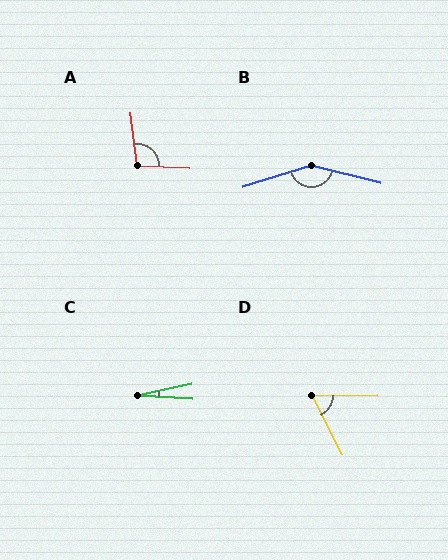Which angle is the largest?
B, at approximately 149 degrees.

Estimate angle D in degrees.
Approximately 63 degrees.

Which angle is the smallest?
C, at approximately 16 degrees.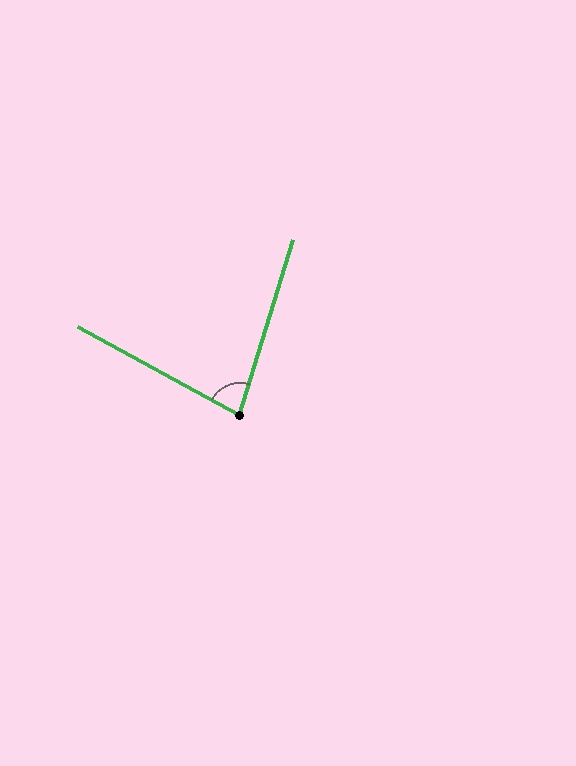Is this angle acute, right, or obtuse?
It is acute.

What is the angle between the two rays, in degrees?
Approximately 78 degrees.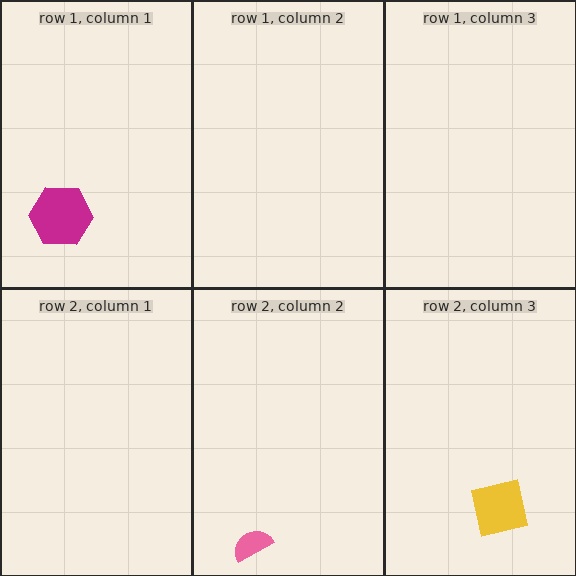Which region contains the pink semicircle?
The row 2, column 2 region.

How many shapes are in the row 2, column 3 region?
1.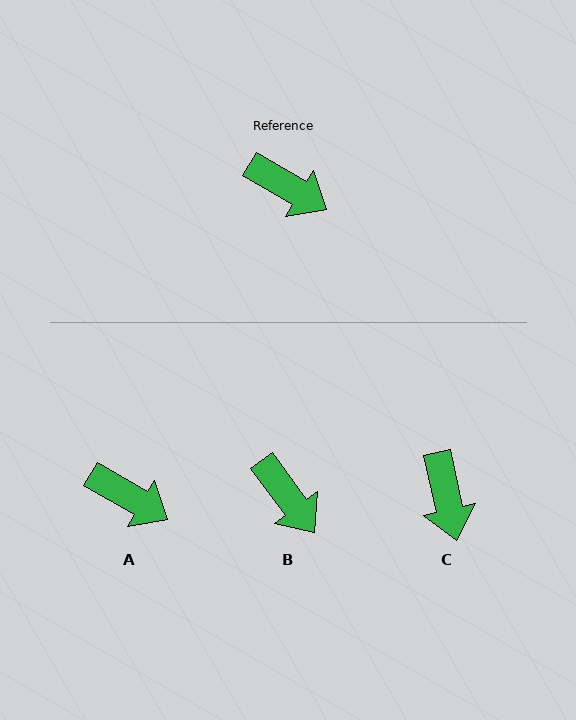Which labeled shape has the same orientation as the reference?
A.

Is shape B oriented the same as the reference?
No, it is off by about 23 degrees.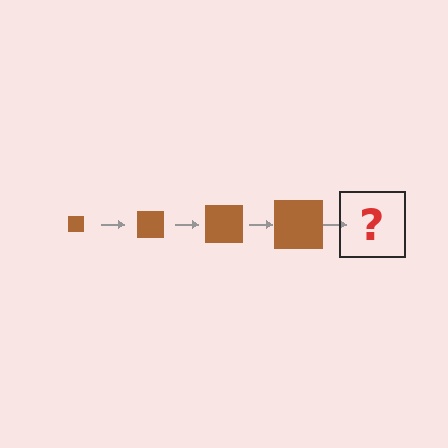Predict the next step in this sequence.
The next step is a brown square, larger than the previous one.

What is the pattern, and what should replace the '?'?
The pattern is that the square gets progressively larger each step. The '?' should be a brown square, larger than the previous one.